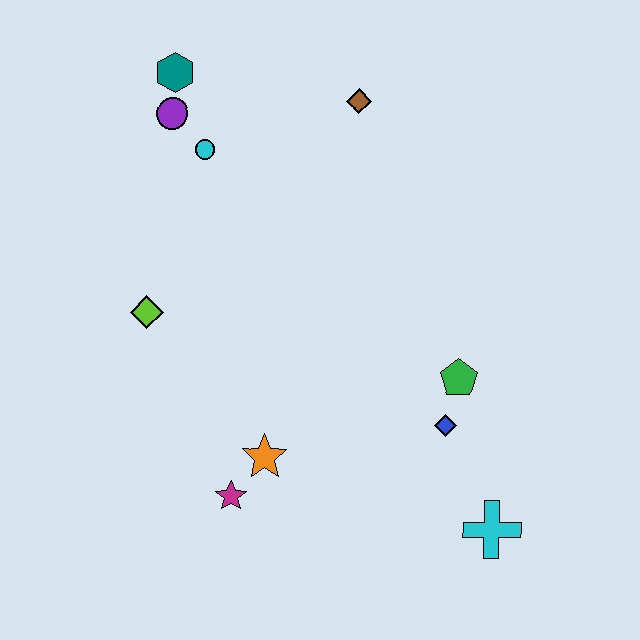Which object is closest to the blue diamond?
The green pentagon is closest to the blue diamond.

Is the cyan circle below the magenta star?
No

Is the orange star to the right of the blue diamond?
No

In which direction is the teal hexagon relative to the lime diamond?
The teal hexagon is above the lime diamond.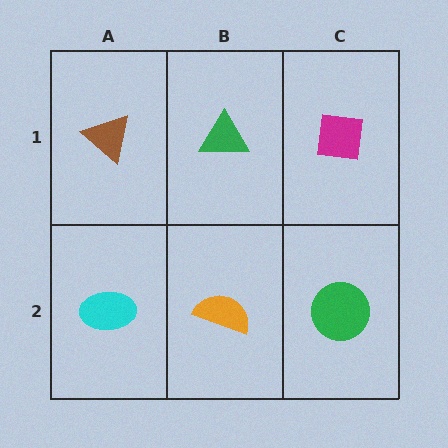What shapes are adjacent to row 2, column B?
A green triangle (row 1, column B), a cyan ellipse (row 2, column A), a green circle (row 2, column C).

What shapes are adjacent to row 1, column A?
A cyan ellipse (row 2, column A), a green triangle (row 1, column B).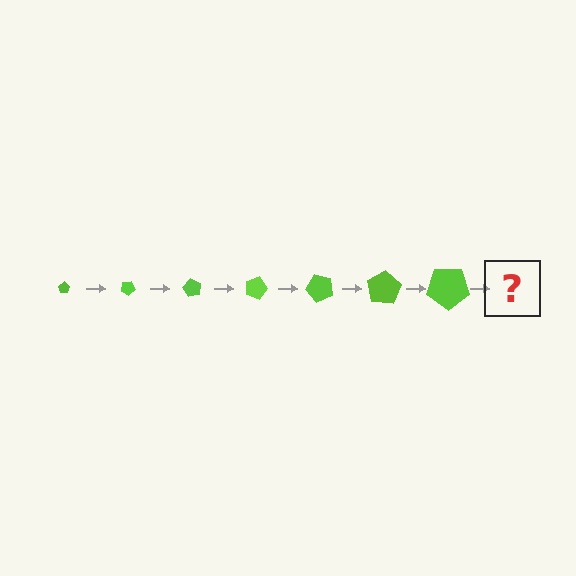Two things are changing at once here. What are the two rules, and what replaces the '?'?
The two rules are that the pentagon grows larger each step and it rotates 30 degrees each step. The '?' should be a pentagon, larger than the previous one and rotated 210 degrees from the start.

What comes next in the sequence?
The next element should be a pentagon, larger than the previous one and rotated 210 degrees from the start.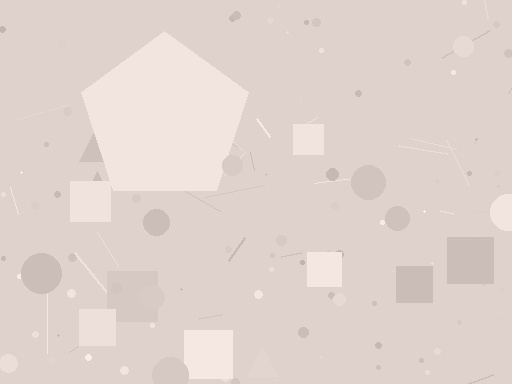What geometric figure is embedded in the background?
A pentagon is embedded in the background.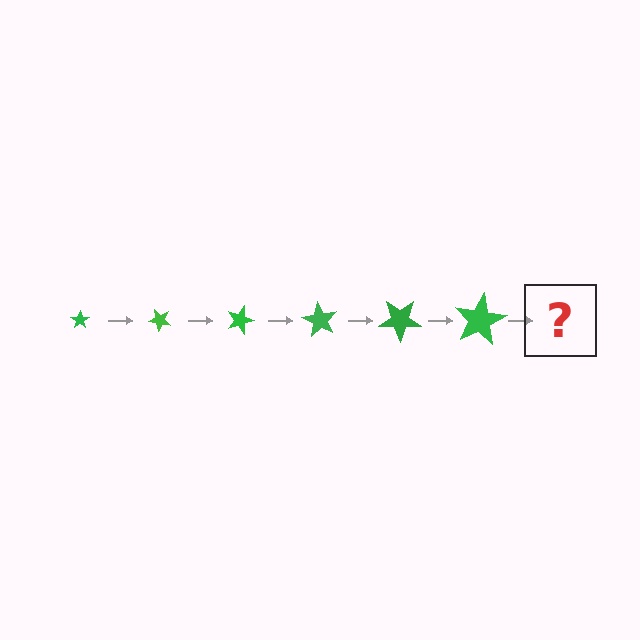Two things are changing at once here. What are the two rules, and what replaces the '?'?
The two rules are that the star grows larger each step and it rotates 45 degrees each step. The '?' should be a star, larger than the previous one and rotated 270 degrees from the start.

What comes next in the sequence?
The next element should be a star, larger than the previous one and rotated 270 degrees from the start.